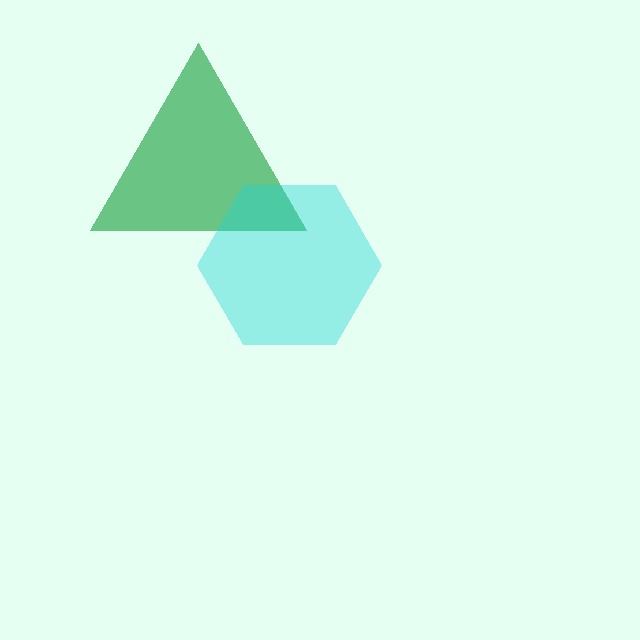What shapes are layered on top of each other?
The layered shapes are: a green triangle, a cyan hexagon.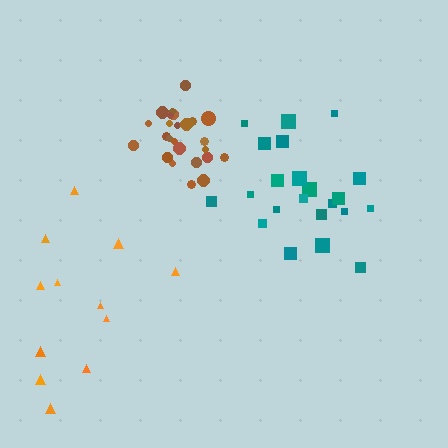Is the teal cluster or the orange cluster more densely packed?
Teal.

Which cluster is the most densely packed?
Brown.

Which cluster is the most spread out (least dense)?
Orange.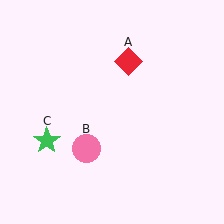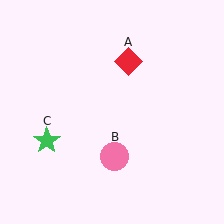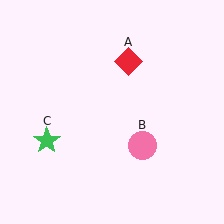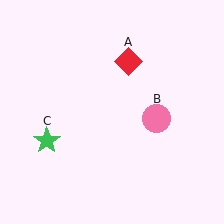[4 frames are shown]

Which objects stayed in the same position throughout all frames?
Red diamond (object A) and green star (object C) remained stationary.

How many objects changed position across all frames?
1 object changed position: pink circle (object B).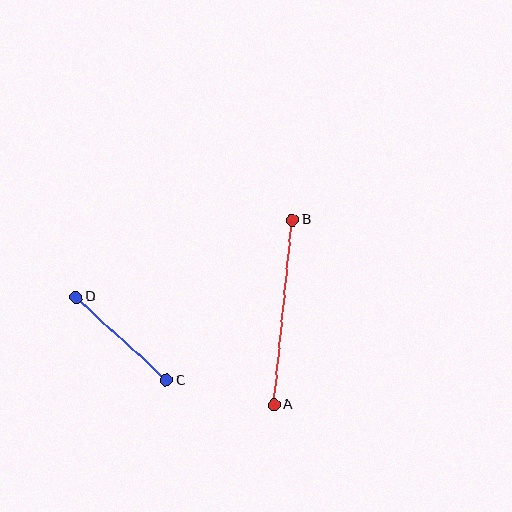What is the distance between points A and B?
The distance is approximately 186 pixels.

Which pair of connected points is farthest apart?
Points A and B are farthest apart.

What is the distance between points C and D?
The distance is approximately 122 pixels.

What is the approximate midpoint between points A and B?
The midpoint is at approximately (283, 312) pixels.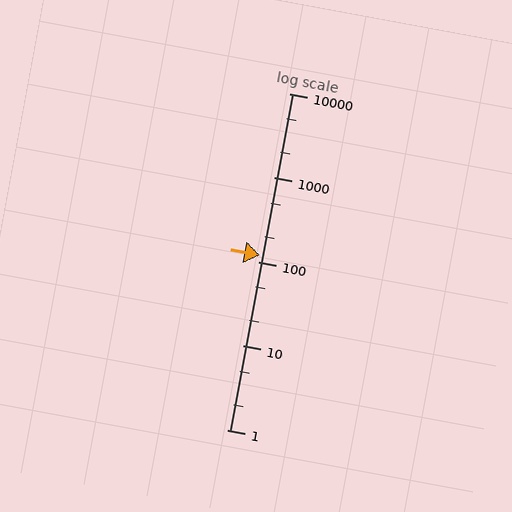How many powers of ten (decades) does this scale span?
The scale spans 4 decades, from 1 to 10000.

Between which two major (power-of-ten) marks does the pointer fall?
The pointer is between 100 and 1000.